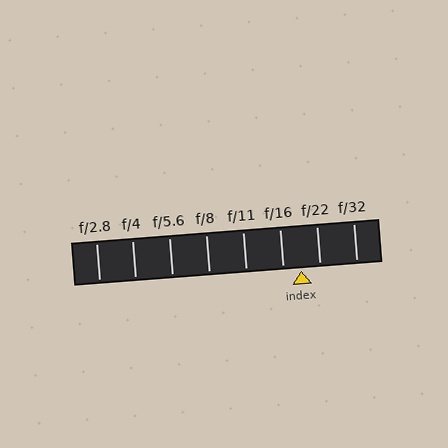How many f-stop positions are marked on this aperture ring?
There are 8 f-stop positions marked.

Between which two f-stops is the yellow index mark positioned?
The index mark is between f/16 and f/22.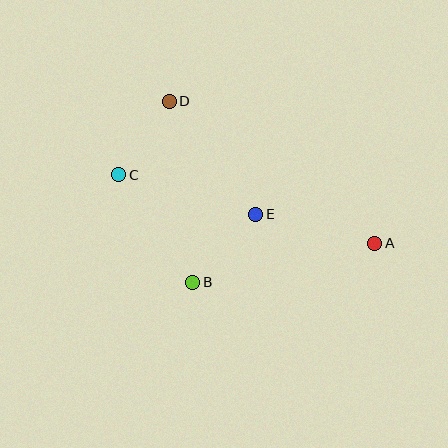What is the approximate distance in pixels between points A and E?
The distance between A and E is approximately 123 pixels.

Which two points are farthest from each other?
Points A and C are farthest from each other.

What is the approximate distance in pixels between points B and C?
The distance between B and C is approximately 131 pixels.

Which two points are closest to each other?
Points C and D are closest to each other.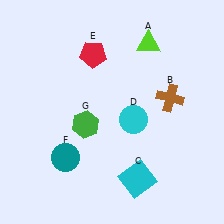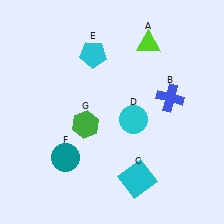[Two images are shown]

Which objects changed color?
B changed from brown to blue. E changed from red to cyan.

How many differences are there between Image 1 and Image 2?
There are 2 differences between the two images.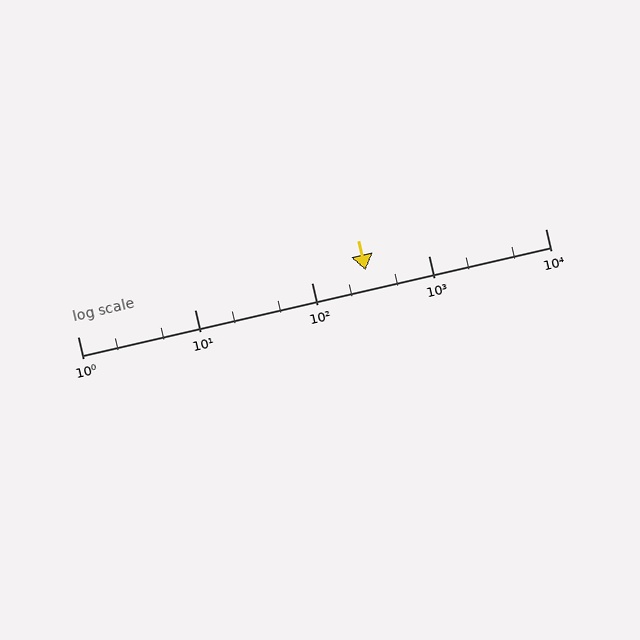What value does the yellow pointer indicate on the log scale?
The pointer indicates approximately 290.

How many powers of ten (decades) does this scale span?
The scale spans 4 decades, from 1 to 10000.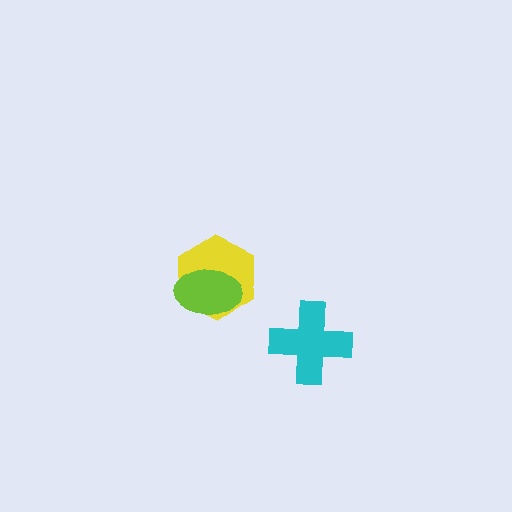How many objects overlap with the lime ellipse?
1 object overlaps with the lime ellipse.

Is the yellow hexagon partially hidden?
Yes, it is partially covered by another shape.